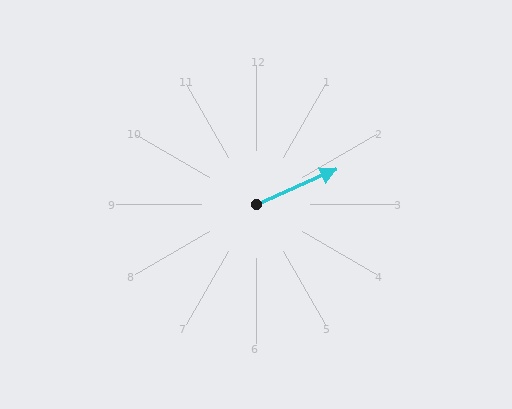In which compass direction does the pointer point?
Northeast.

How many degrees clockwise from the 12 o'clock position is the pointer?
Approximately 66 degrees.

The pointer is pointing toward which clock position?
Roughly 2 o'clock.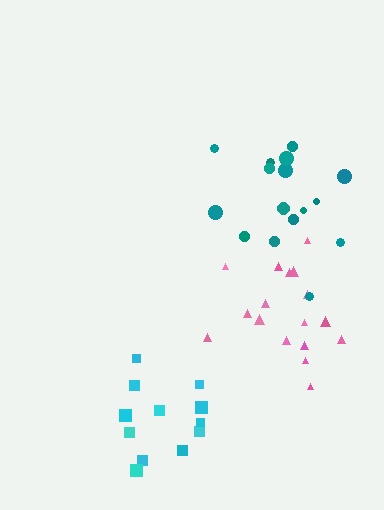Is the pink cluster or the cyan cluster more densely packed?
Cyan.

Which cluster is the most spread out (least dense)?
Pink.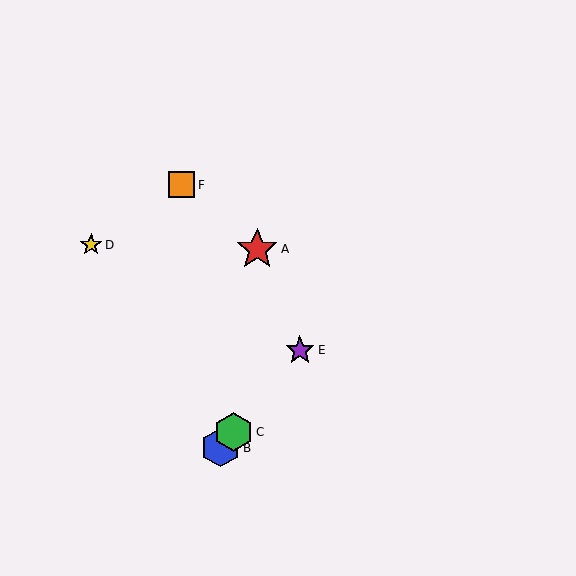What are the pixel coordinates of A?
Object A is at (257, 249).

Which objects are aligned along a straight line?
Objects B, C, E are aligned along a straight line.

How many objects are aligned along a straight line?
3 objects (B, C, E) are aligned along a straight line.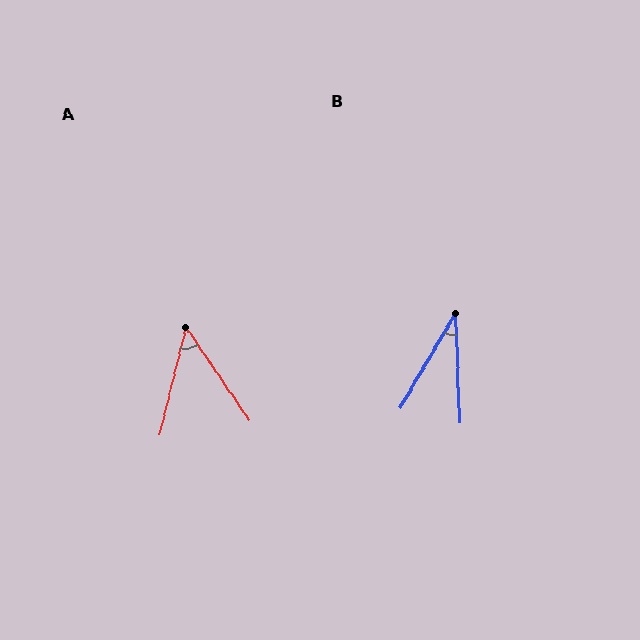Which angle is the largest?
A, at approximately 48 degrees.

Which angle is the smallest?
B, at approximately 32 degrees.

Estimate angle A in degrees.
Approximately 48 degrees.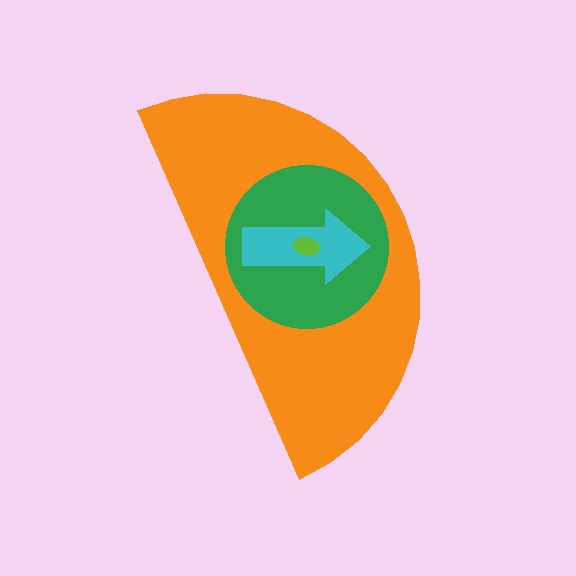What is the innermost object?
The lime ellipse.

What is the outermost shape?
The orange semicircle.